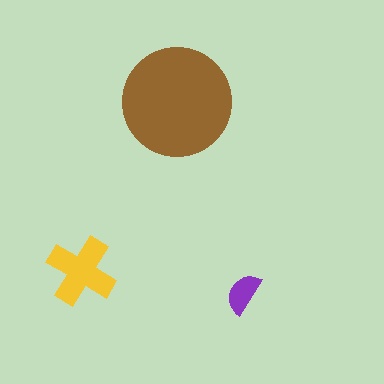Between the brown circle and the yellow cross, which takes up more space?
The brown circle.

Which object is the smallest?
The purple semicircle.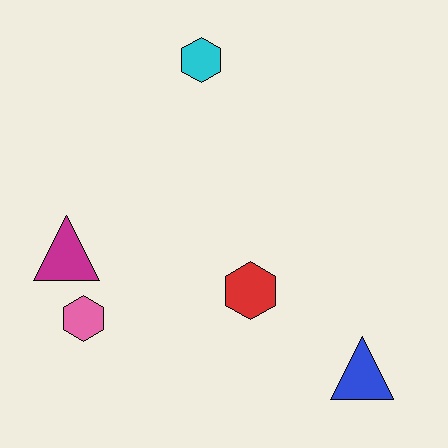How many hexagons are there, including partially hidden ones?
There are 3 hexagons.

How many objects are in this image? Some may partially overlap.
There are 5 objects.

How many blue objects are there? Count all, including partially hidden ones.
There is 1 blue object.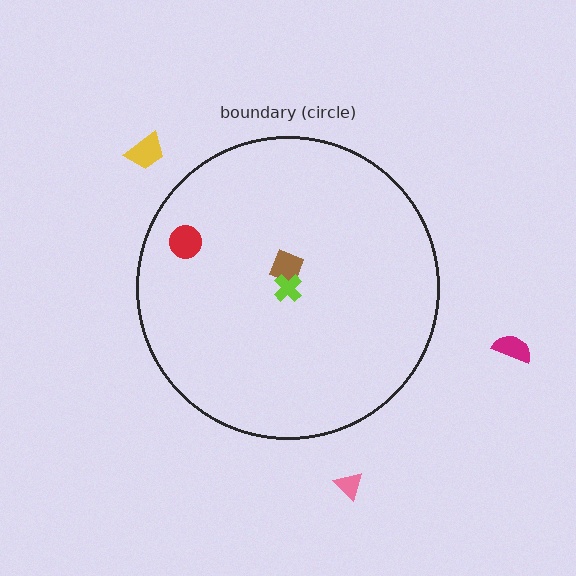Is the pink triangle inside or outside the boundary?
Outside.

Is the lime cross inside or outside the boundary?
Inside.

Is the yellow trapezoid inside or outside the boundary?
Outside.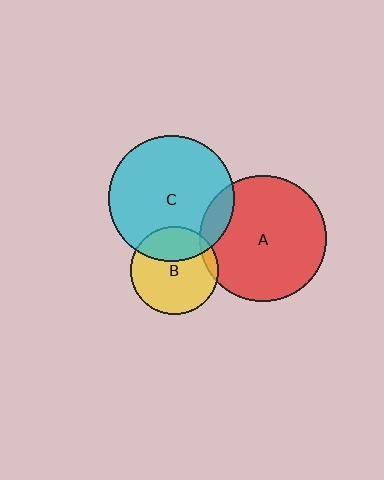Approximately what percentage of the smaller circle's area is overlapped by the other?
Approximately 30%.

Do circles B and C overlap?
Yes.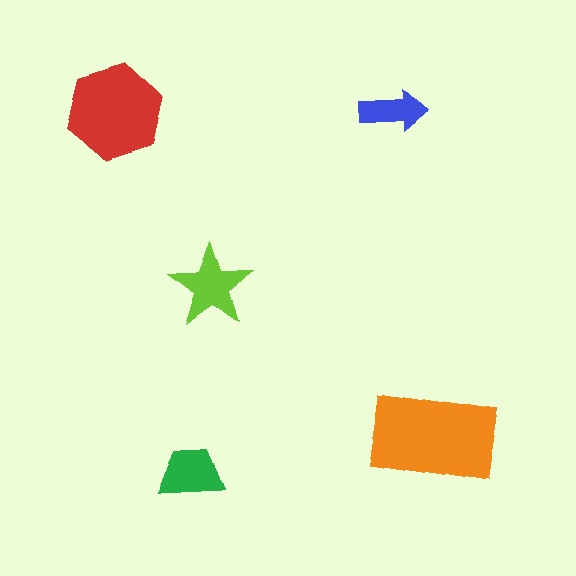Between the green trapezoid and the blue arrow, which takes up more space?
The green trapezoid.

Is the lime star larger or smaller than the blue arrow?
Larger.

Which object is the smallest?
The blue arrow.